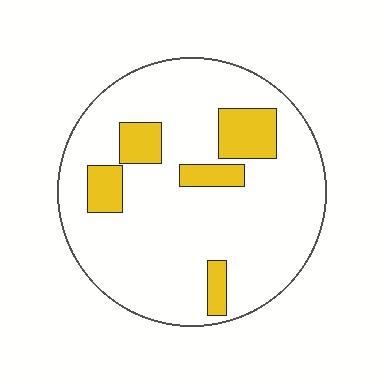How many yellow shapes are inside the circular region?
5.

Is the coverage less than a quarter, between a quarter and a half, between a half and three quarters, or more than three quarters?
Less than a quarter.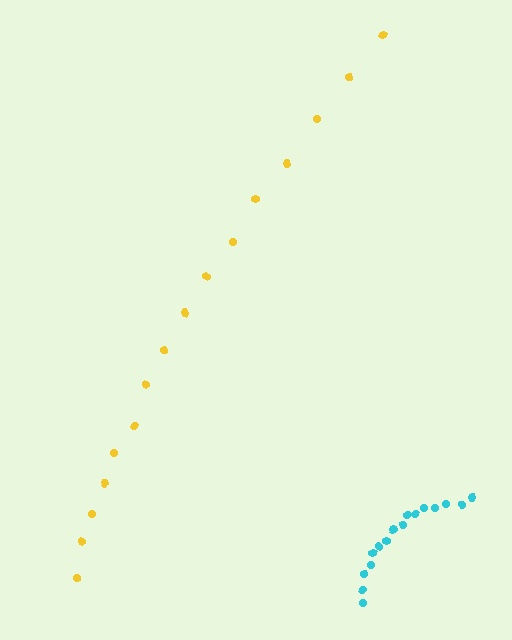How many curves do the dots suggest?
There are 2 distinct paths.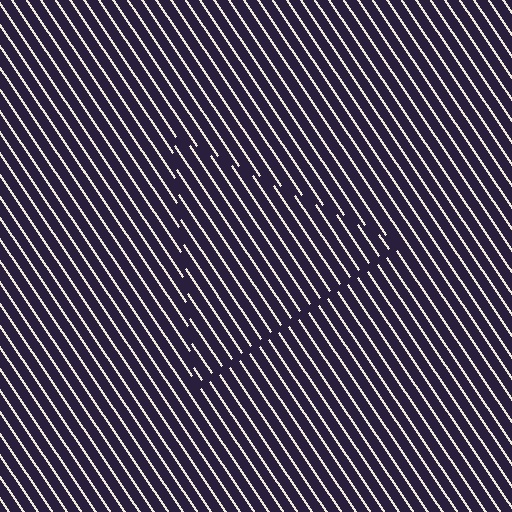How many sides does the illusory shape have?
3 sides — the line-ends trace a triangle.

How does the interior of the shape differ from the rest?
The interior of the shape contains the same grating, shifted by half a period — the contour is defined by the phase discontinuity where line-ends from the inner and outer gratings abut.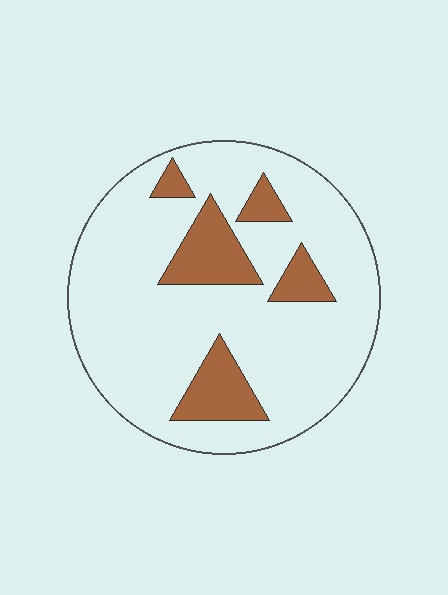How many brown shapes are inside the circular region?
5.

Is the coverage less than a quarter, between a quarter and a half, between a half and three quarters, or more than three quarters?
Less than a quarter.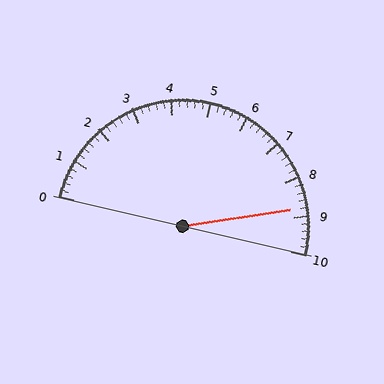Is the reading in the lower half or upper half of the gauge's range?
The reading is in the upper half of the range (0 to 10).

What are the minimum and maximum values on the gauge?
The gauge ranges from 0 to 10.